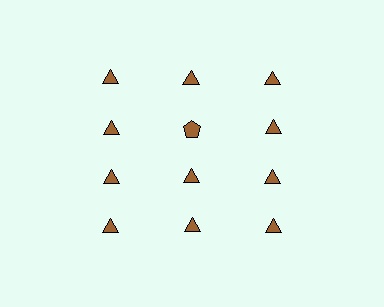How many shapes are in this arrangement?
There are 12 shapes arranged in a grid pattern.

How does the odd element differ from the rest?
It has a different shape: pentagon instead of triangle.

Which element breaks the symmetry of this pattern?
The brown pentagon in the second row, second from left column breaks the symmetry. All other shapes are brown triangles.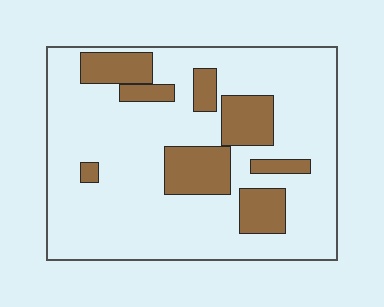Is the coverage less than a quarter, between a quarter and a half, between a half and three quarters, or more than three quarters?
Less than a quarter.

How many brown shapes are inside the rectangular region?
8.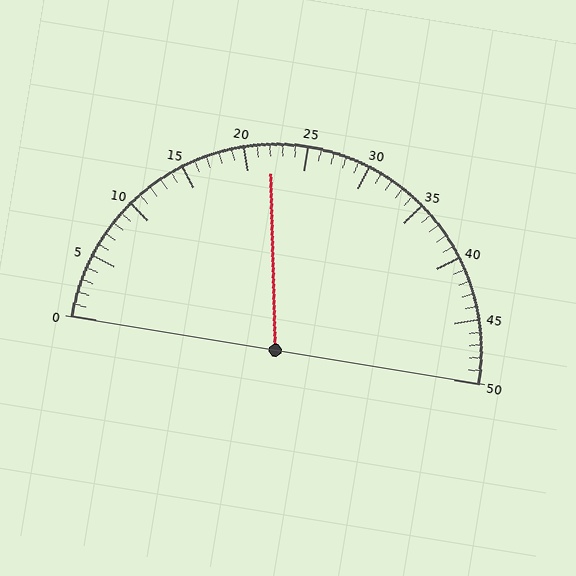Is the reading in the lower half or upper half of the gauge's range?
The reading is in the lower half of the range (0 to 50).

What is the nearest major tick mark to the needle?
The nearest major tick mark is 20.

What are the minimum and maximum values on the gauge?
The gauge ranges from 0 to 50.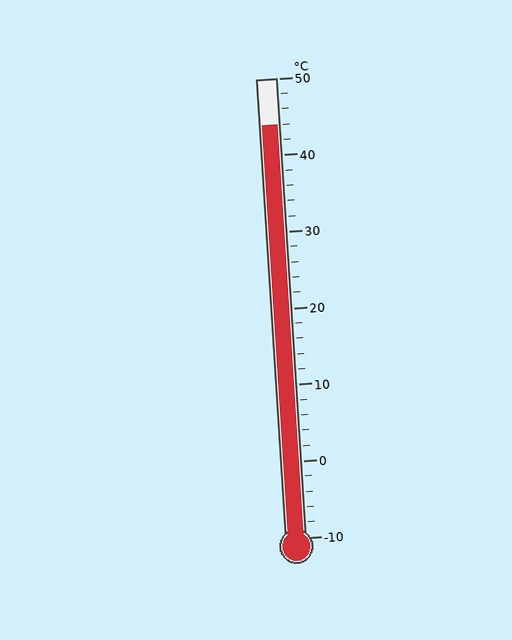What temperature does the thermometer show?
The thermometer shows approximately 44°C.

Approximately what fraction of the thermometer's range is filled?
The thermometer is filled to approximately 90% of its range.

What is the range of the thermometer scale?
The thermometer scale ranges from -10°C to 50°C.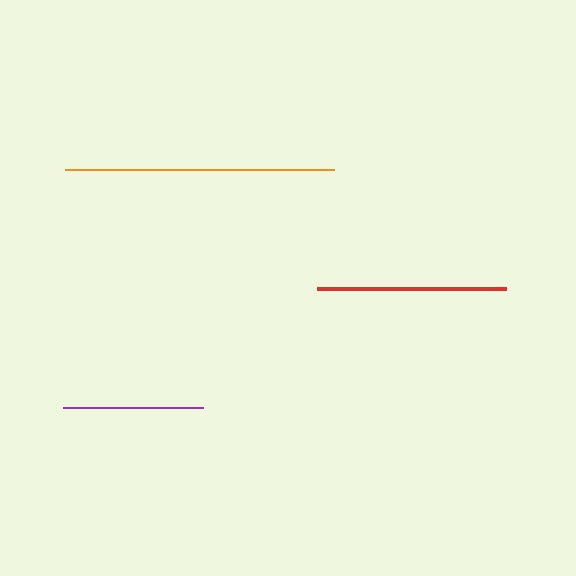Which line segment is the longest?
The orange line is the longest at approximately 270 pixels.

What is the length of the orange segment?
The orange segment is approximately 270 pixels long.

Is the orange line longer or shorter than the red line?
The orange line is longer than the red line.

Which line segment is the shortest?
The purple line is the shortest at approximately 140 pixels.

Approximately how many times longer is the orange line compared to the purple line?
The orange line is approximately 1.9 times the length of the purple line.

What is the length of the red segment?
The red segment is approximately 189 pixels long.